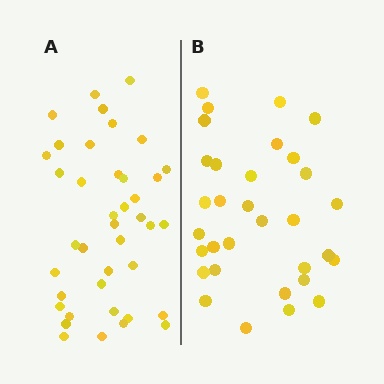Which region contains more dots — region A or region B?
Region A (the left region) has more dots.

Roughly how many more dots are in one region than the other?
Region A has roughly 8 or so more dots than region B.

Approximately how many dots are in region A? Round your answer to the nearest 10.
About 40 dots.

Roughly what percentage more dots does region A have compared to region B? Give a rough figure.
About 25% more.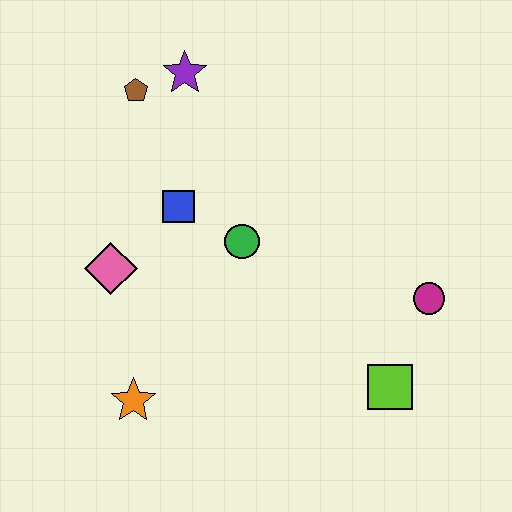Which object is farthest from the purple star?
The lime square is farthest from the purple star.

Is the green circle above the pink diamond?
Yes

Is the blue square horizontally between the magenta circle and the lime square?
No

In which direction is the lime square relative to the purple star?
The lime square is below the purple star.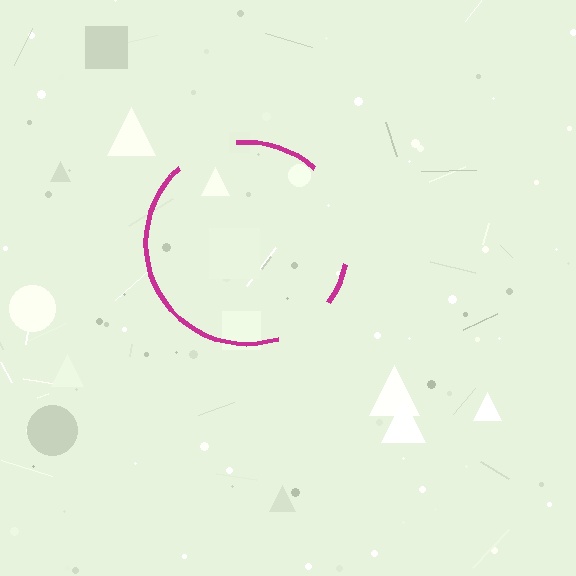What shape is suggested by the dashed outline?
The dashed outline suggests a circle.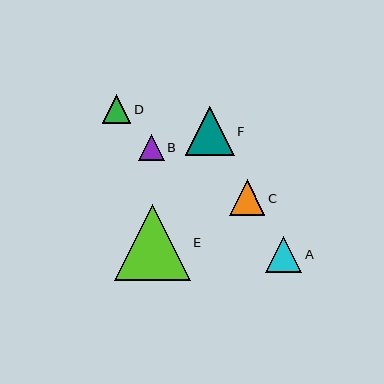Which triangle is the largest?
Triangle E is the largest with a size of approximately 76 pixels.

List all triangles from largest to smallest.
From largest to smallest: E, F, A, C, D, B.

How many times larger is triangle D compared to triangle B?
Triangle D is approximately 1.1 times the size of triangle B.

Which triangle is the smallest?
Triangle B is the smallest with a size of approximately 26 pixels.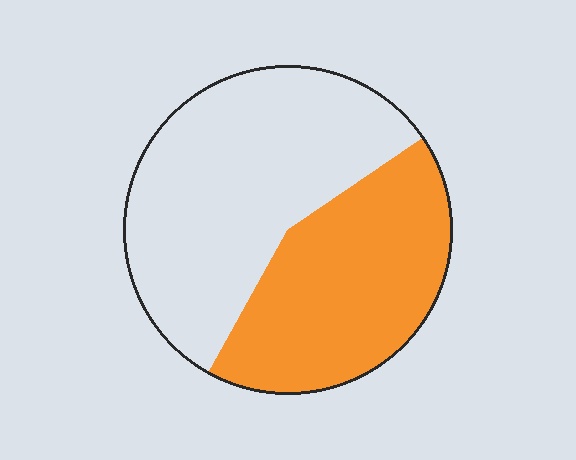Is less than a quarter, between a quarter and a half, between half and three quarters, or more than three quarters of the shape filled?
Between a quarter and a half.